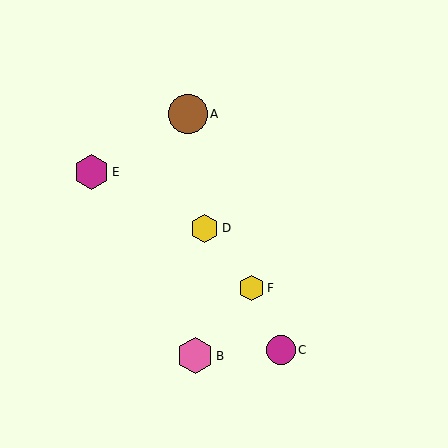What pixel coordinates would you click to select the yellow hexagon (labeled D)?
Click at (205, 228) to select the yellow hexagon D.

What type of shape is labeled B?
Shape B is a pink hexagon.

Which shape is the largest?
The brown circle (labeled A) is the largest.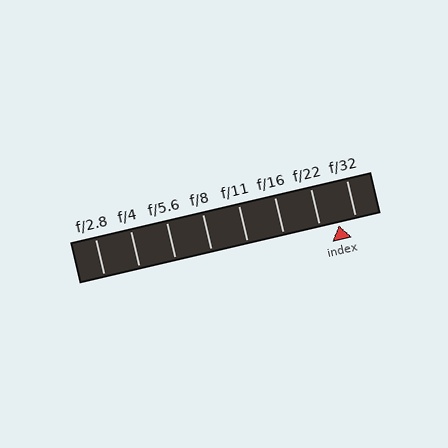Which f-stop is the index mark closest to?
The index mark is closest to f/32.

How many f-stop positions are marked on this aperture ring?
There are 8 f-stop positions marked.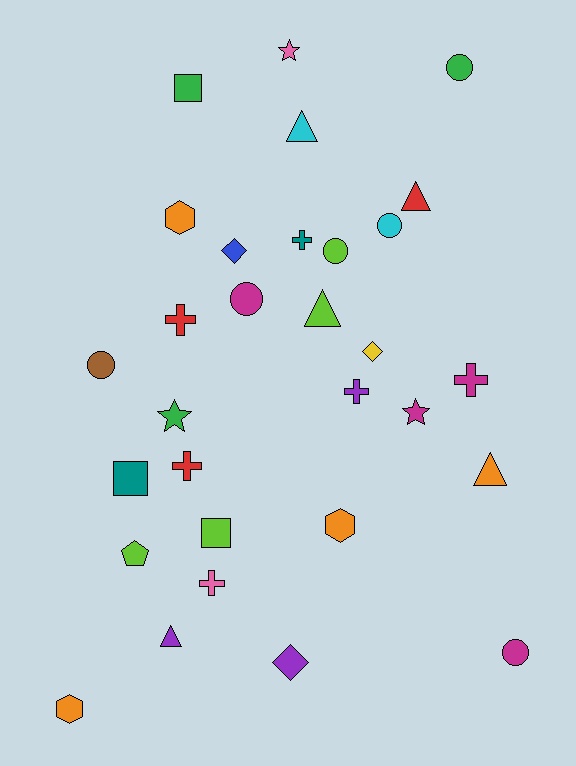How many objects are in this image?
There are 30 objects.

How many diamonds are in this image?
There are 3 diamonds.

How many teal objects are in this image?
There are 2 teal objects.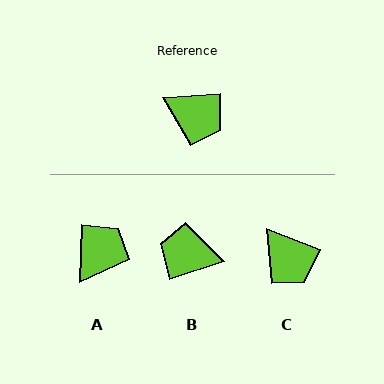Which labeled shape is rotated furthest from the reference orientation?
B, about 167 degrees away.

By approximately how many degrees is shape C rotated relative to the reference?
Approximately 26 degrees clockwise.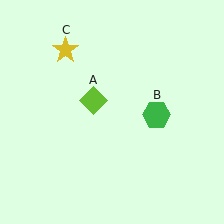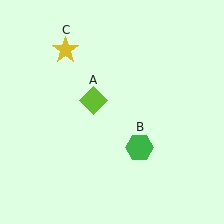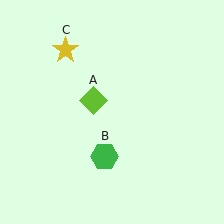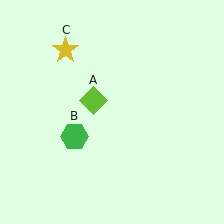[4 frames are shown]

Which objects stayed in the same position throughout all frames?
Lime diamond (object A) and yellow star (object C) remained stationary.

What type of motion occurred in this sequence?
The green hexagon (object B) rotated clockwise around the center of the scene.